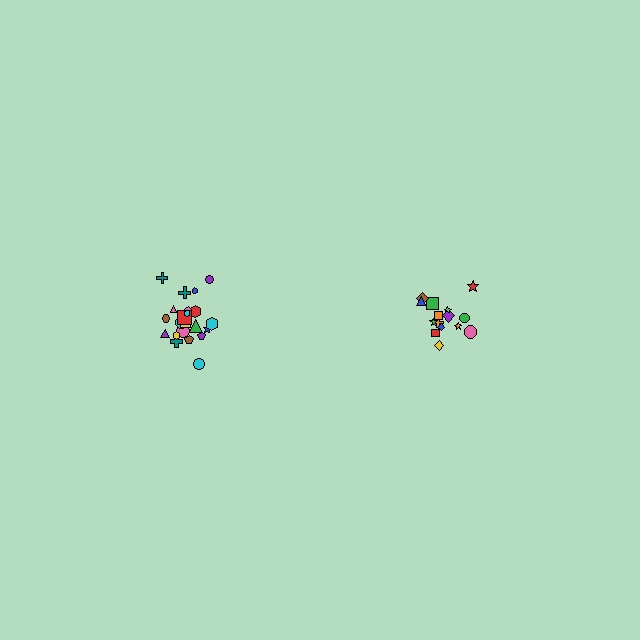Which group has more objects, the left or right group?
The left group.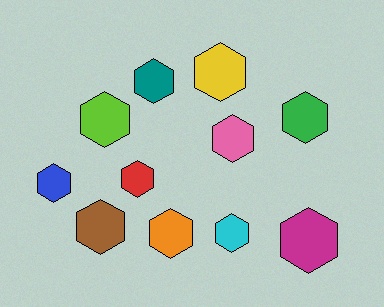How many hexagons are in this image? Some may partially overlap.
There are 11 hexagons.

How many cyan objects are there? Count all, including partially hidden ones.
There is 1 cyan object.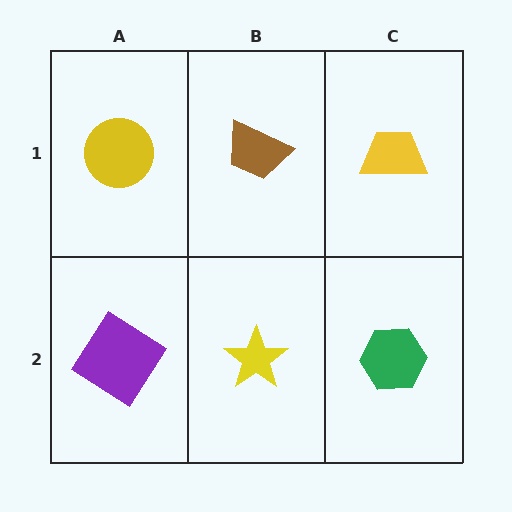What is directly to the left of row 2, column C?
A yellow star.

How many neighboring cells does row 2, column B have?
3.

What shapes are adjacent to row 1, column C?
A green hexagon (row 2, column C), a brown trapezoid (row 1, column B).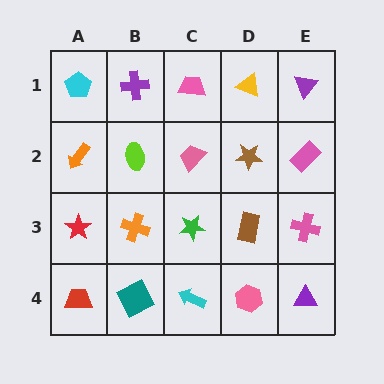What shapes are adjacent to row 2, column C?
A pink trapezoid (row 1, column C), a green star (row 3, column C), a lime ellipse (row 2, column B), a brown star (row 2, column D).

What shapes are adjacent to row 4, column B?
An orange cross (row 3, column B), a red trapezoid (row 4, column A), a cyan arrow (row 4, column C).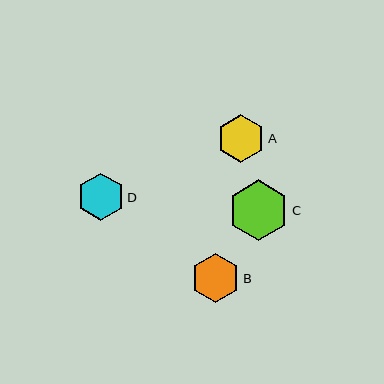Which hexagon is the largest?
Hexagon C is the largest with a size of approximately 61 pixels.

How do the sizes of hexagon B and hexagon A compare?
Hexagon B and hexagon A are approximately the same size.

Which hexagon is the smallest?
Hexagon D is the smallest with a size of approximately 47 pixels.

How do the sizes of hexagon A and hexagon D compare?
Hexagon A and hexagon D are approximately the same size.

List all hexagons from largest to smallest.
From largest to smallest: C, B, A, D.